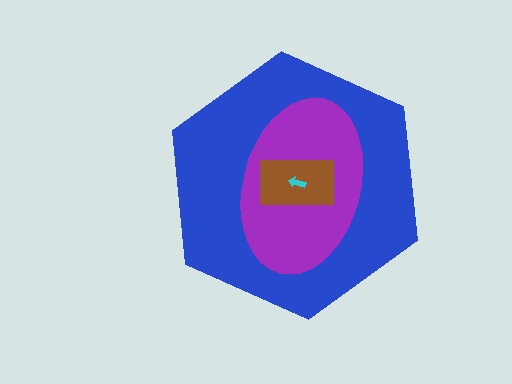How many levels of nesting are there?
4.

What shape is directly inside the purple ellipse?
The brown rectangle.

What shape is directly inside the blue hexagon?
The purple ellipse.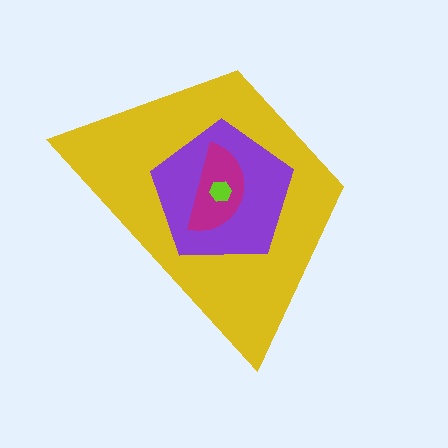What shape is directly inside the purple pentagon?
The magenta semicircle.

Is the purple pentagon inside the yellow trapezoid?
Yes.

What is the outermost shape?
The yellow trapezoid.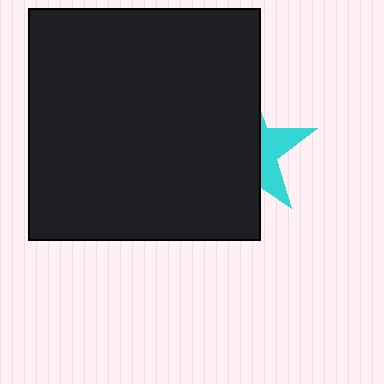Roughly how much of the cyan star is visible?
A small part of it is visible (roughly 33%).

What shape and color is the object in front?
The object in front is a black square.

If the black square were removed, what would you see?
You would see the complete cyan star.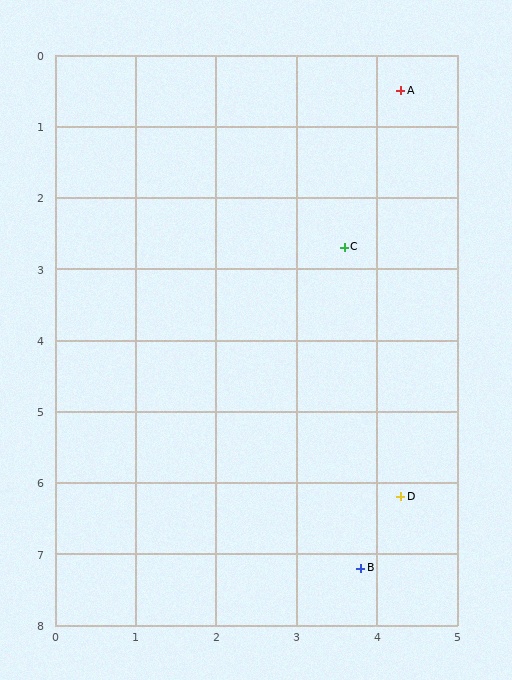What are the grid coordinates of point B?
Point B is at approximately (3.8, 7.2).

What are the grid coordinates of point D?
Point D is at approximately (4.3, 6.2).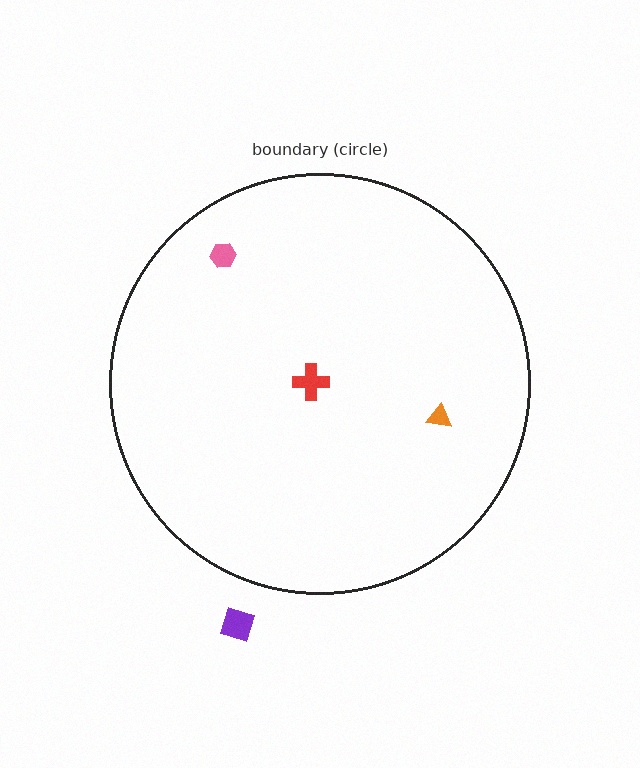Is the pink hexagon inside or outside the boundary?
Inside.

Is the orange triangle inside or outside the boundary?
Inside.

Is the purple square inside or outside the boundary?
Outside.